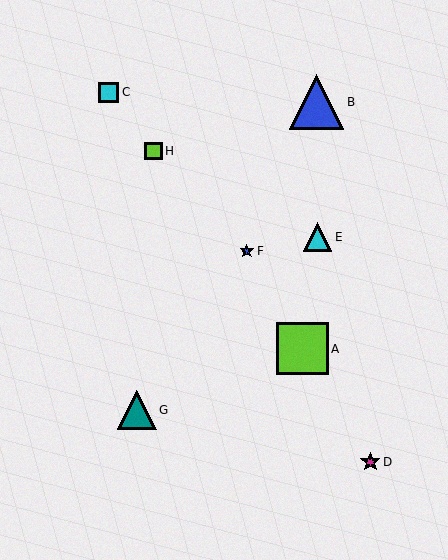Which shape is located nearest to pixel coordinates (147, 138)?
The lime square (labeled H) at (153, 151) is nearest to that location.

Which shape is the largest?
The blue triangle (labeled B) is the largest.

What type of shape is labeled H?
Shape H is a lime square.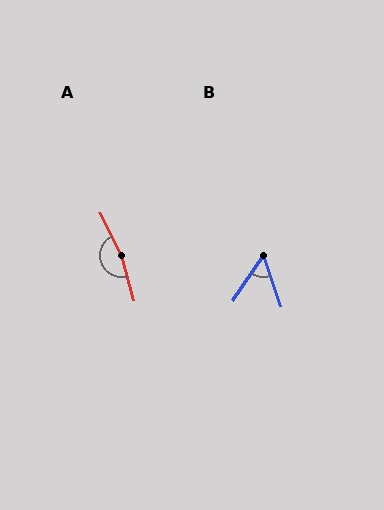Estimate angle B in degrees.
Approximately 53 degrees.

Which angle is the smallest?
B, at approximately 53 degrees.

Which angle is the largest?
A, at approximately 168 degrees.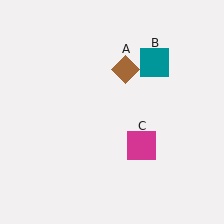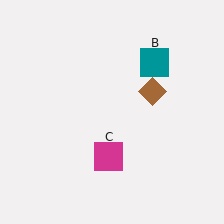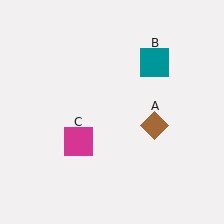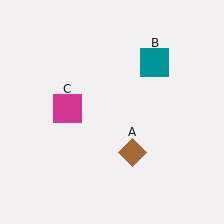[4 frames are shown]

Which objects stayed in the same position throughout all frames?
Teal square (object B) remained stationary.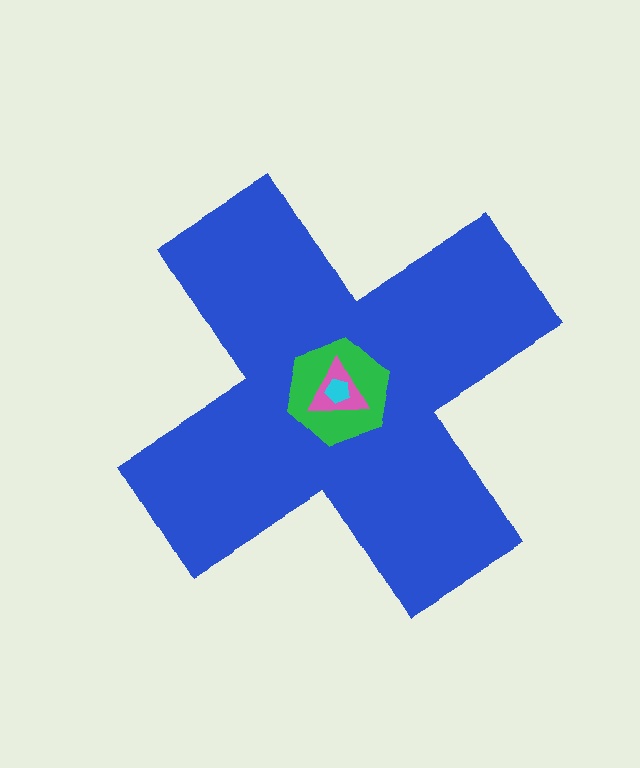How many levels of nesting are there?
4.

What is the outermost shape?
The blue cross.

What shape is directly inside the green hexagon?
The pink triangle.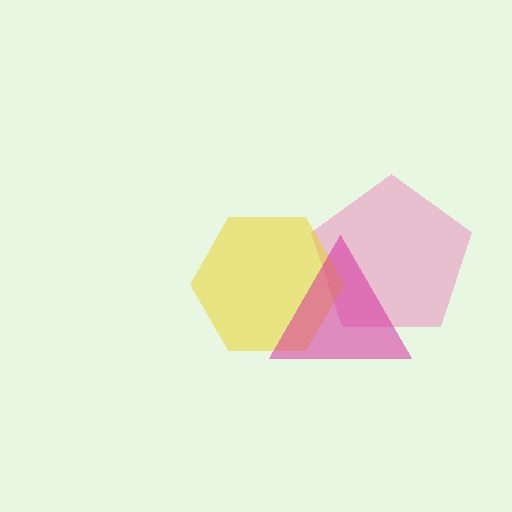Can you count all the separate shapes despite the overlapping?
Yes, there are 3 separate shapes.